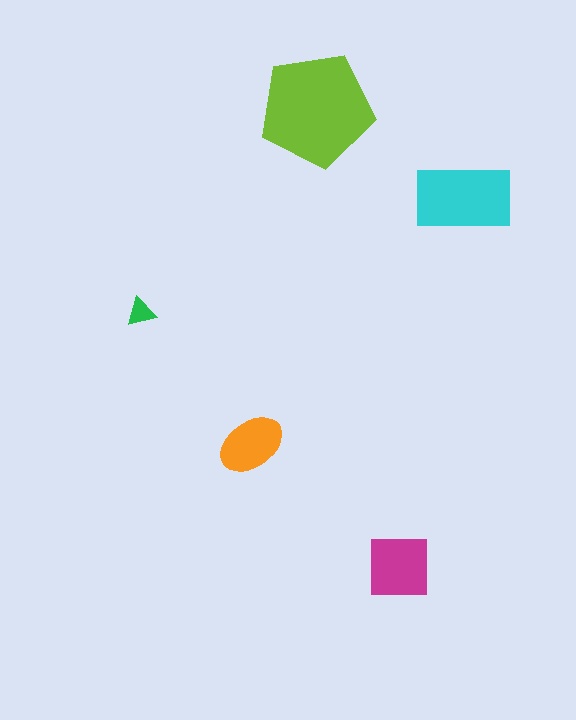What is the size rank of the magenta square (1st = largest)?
3rd.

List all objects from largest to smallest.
The lime pentagon, the cyan rectangle, the magenta square, the orange ellipse, the green triangle.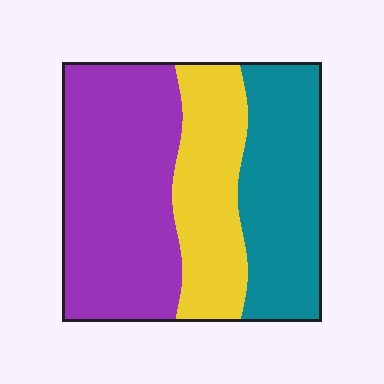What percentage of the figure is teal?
Teal covers about 30% of the figure.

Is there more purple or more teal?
Purple.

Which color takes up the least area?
Yellow, at roughly 25%.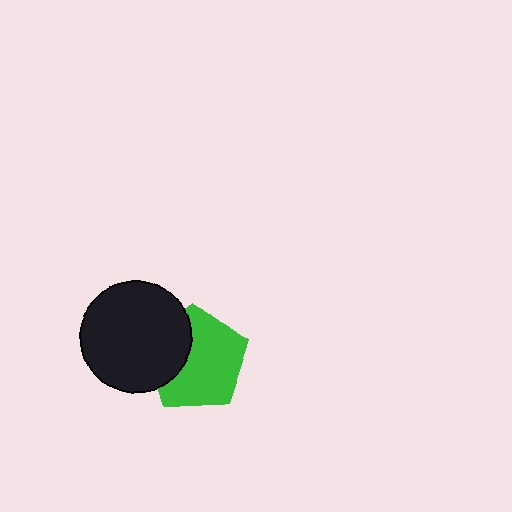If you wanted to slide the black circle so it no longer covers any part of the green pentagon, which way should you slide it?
Slide it left — that is the most direct way to separate the two shapes.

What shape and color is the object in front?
The object in front is a black circle.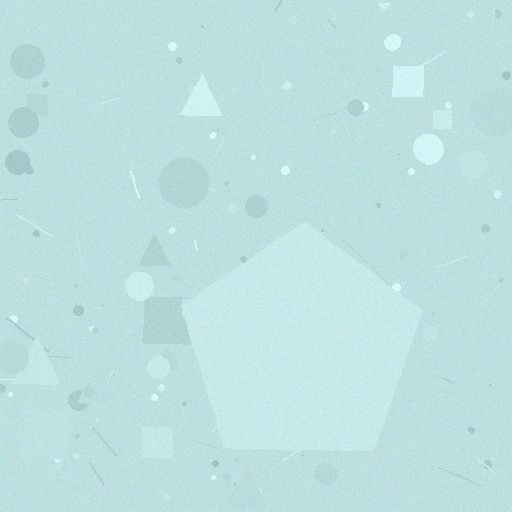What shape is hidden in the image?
A pentagon is hidden in the image.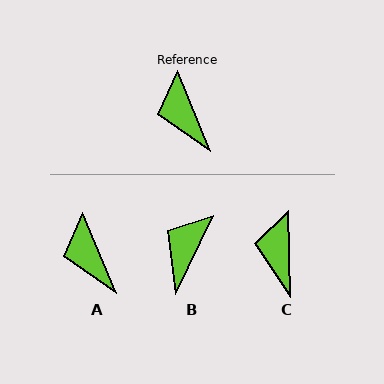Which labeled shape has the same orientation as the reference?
A.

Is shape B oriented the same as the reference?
No, it is off by about 48 degrees.